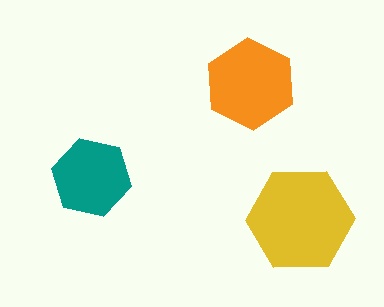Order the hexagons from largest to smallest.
the yellow one, the orange one, the teal one.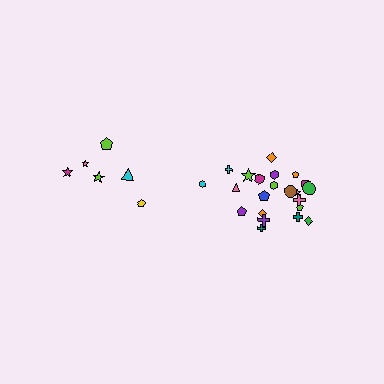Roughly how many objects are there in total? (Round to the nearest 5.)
Roughly 30 objects in total.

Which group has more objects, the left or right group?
The right group.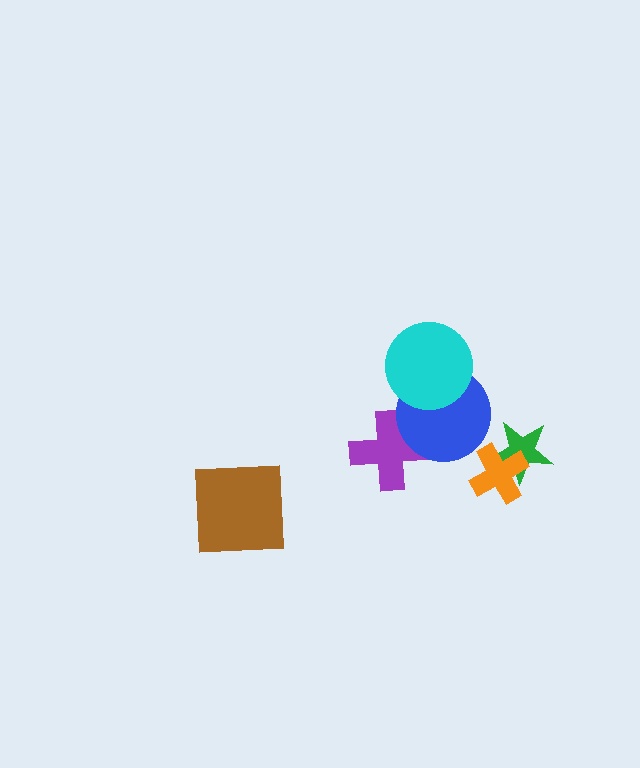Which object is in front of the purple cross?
The blue circle is in front of the purple cross.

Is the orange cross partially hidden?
No, no other shape covers it.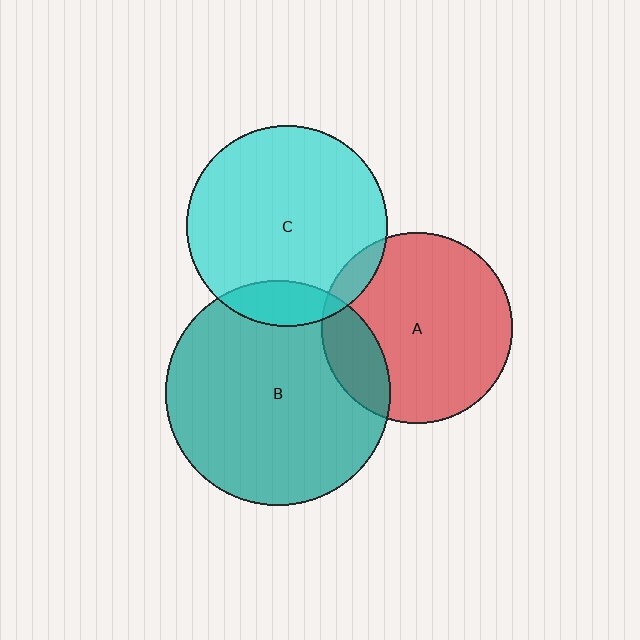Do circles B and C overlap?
Yes.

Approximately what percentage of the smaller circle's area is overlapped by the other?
Approximately 15%.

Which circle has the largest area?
Circle B (teal).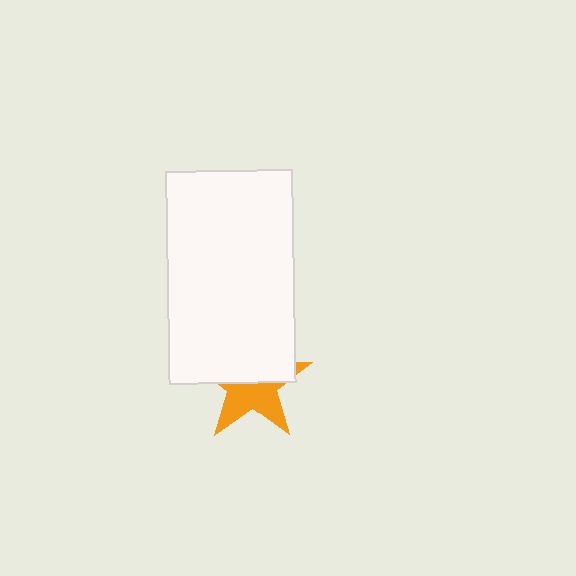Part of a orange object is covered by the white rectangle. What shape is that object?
It is a star.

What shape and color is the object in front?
The object in front is a white rectangle.